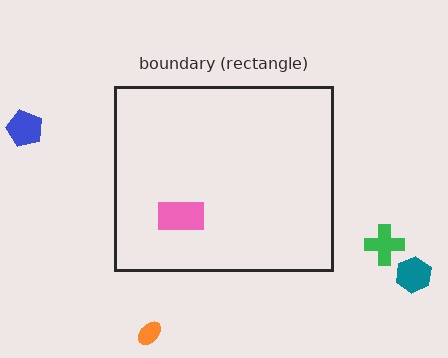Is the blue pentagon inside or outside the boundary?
Outside.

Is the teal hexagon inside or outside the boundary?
Outside.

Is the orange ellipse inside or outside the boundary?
Outside.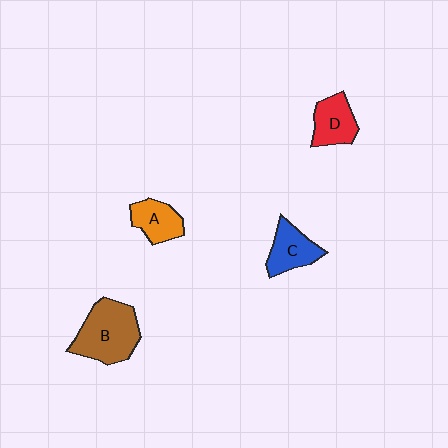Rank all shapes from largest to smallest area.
From largest to smallest: B (brown), C (blue), D (red), A (orange).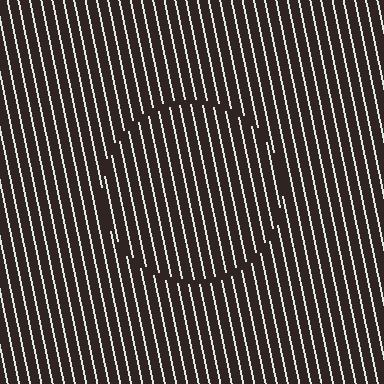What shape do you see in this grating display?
An illusory circle. The interior of the shape contains the same grating, shifted by half a period — the contour is defined by the phase discontinuity where line-ends from the inner and outer gratings abut.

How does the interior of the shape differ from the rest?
The interior of the shape contains the same grating, shifted by half a period — the contour is defined by the phase discontinuity where line-ends from the inner and outer gratings abut.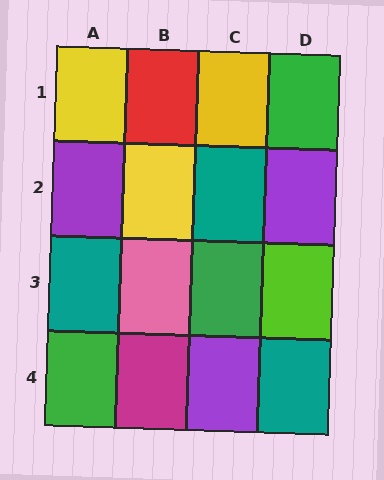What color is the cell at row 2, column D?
Purple.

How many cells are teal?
3 cells are teal.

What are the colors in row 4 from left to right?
Green, magenta, purple, teal.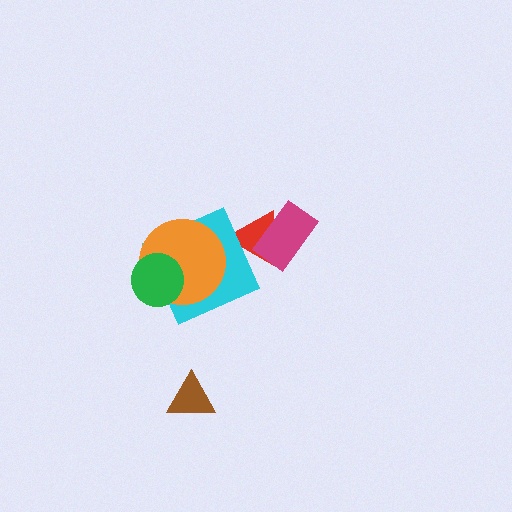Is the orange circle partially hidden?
Yes, it is partially covered by another shape.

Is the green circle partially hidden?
No, no other shape covers it.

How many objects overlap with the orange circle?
2 objects overlap with the orange circle.